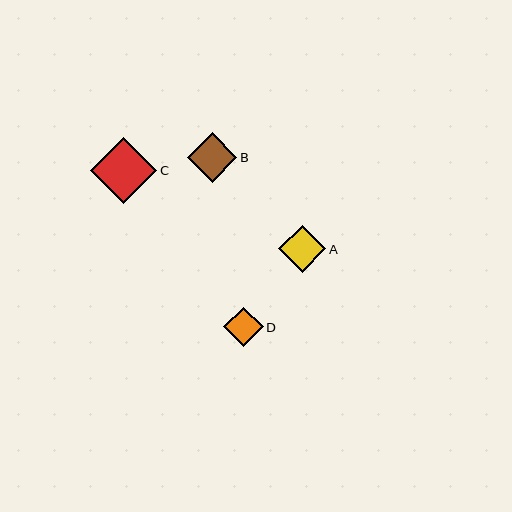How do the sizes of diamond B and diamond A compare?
Diamond B and diamond A are approximately the same size.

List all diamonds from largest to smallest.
From largest to smallest: C, B, A, D.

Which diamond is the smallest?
Diamond D is the smallest with a size of approximately 40 pixels.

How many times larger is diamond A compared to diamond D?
Diamond A is approximately 1.2 times the size of diamond D.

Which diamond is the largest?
Diamond C is the largest with a size of approximately 66 pixels.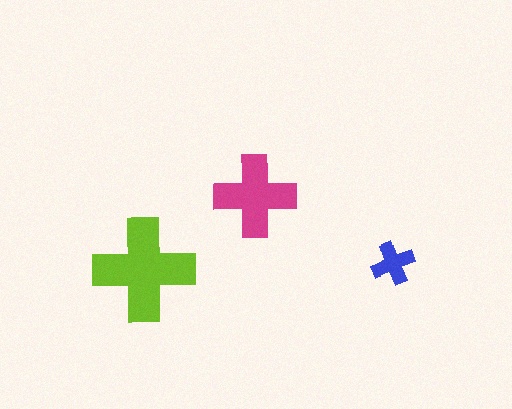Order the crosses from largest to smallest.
the lime one, the magenta one, the blue one.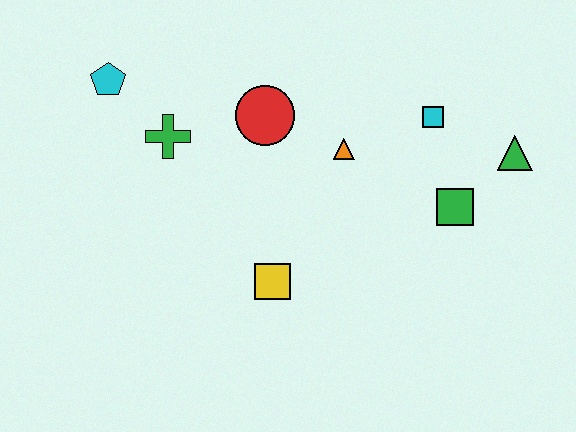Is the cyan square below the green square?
No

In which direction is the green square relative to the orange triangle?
The green square is to the right of the orange triangle.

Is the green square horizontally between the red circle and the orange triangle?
No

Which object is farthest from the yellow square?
The green triangle is farthest from the yellow square.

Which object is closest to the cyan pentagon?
The green cross is closest to the cyan pentagon.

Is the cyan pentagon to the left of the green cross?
Yes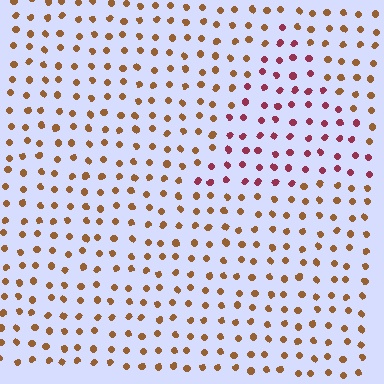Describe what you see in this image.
The image is filled with small brown elements in a uniform arrangement. A triangle-shaped region is visible where the elements are tinted to a slightly different hue, forming a subtle color boundary.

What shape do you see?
I see a triangle.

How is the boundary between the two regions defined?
The boundary is defined purely by a slight shift in hue (about 46 degrees). Spacing, size, and orientation are identical on both sides.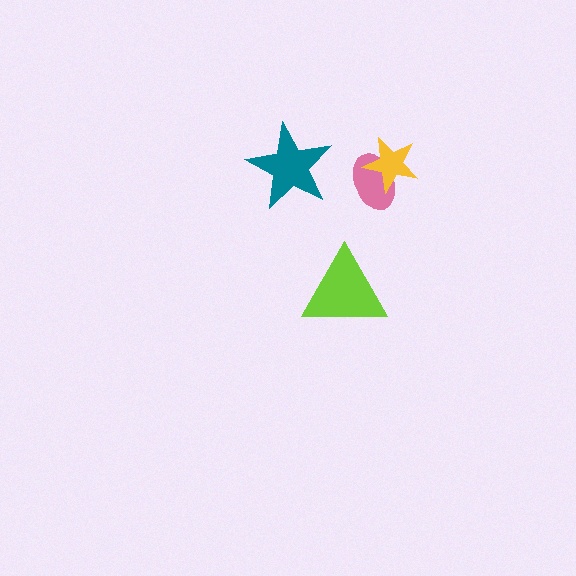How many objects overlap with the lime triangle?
0 objects overlap with the lime triangle.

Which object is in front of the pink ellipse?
The yellow star is in front of the pink ellipse.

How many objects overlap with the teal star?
0 objects overlap with the teal star.